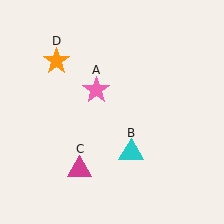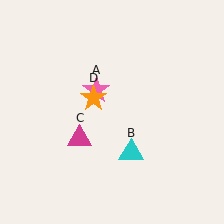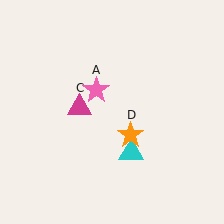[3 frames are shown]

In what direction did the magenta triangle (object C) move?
The magenta triangle (object C) moved up.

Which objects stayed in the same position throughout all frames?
Pink star (object A) and cyan triangle (object B) remained stationary.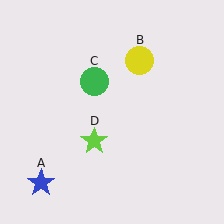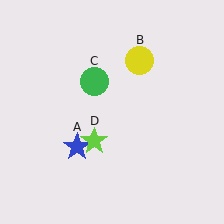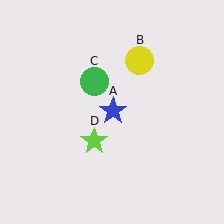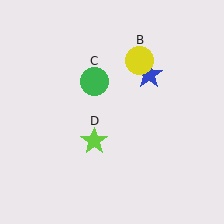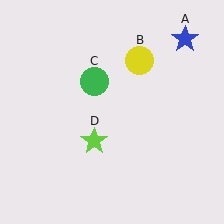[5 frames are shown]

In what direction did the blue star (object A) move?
The blue star (object A) moved up and to the right.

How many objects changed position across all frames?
1 object changed position: blue star (object A).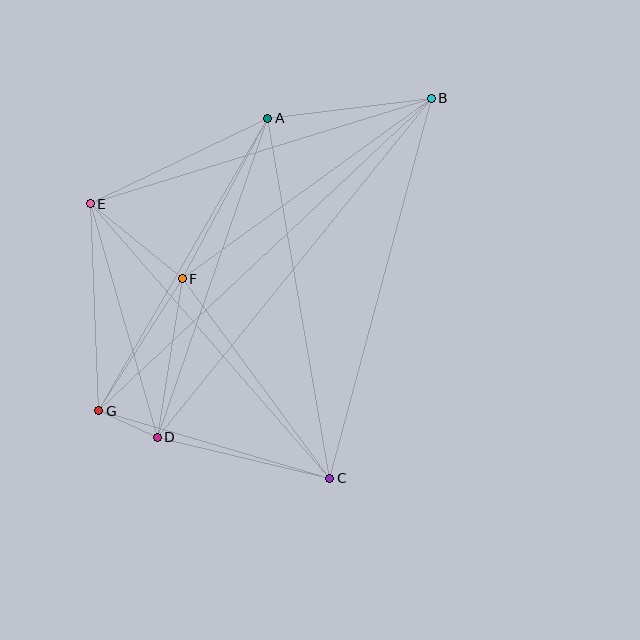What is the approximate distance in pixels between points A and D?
The distance between A and D is approximately 338 pixels.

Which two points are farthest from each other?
Points B and G are farthest from each other.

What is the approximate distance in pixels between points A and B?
The distance between A and B is approximately 165 pixels.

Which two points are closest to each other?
Points D and G are closest to each other.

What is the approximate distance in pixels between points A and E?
The distance between A and E is approximately 197 pixels.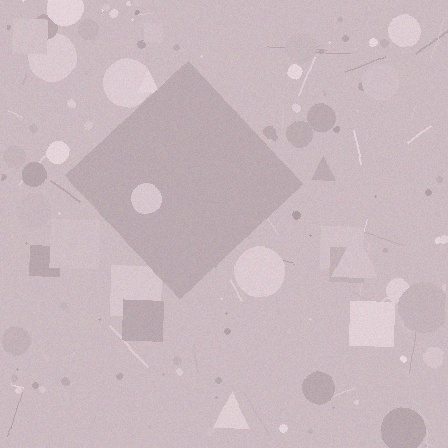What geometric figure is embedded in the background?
A diamond is embedded in the background.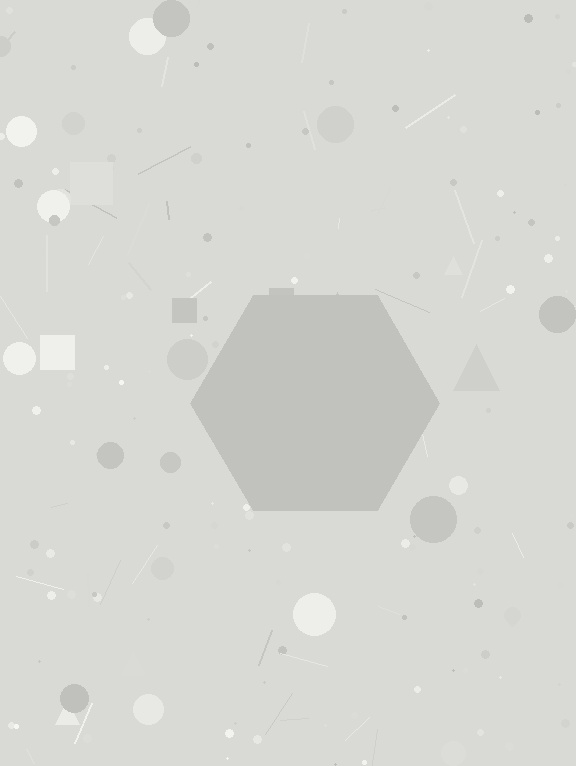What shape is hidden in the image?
A hexagon is hidden in the image.